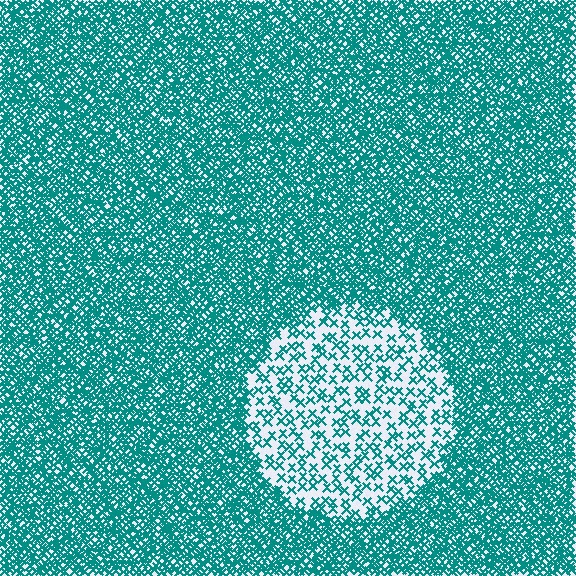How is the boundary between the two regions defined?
The boundary is defined by a change in element density (approximately 3.0x ratio). All elements are the same color, size, and shape.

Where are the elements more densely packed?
The elements are more densely packed outside the circle boundary.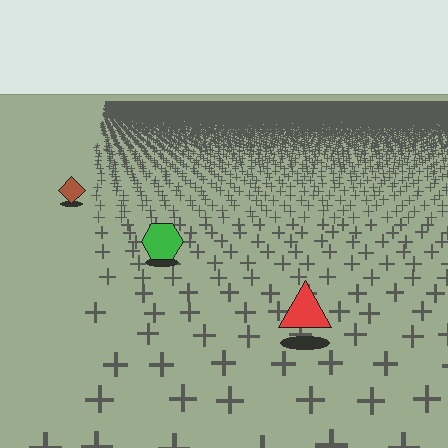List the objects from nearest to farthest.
From nearest to farthest: the red triangle, the green hexagon, the brown diamond.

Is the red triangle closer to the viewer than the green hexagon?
Yes. The red triangle is closer — you can tell from the texture gradient: the ground texture is coarser near it.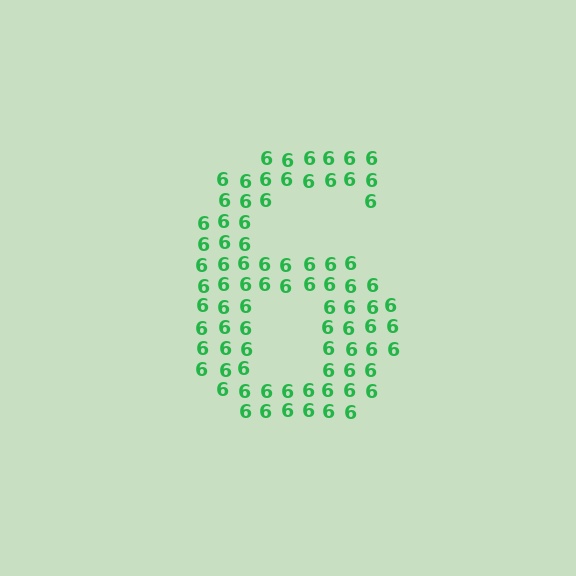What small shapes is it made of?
It is made of small digit 6's.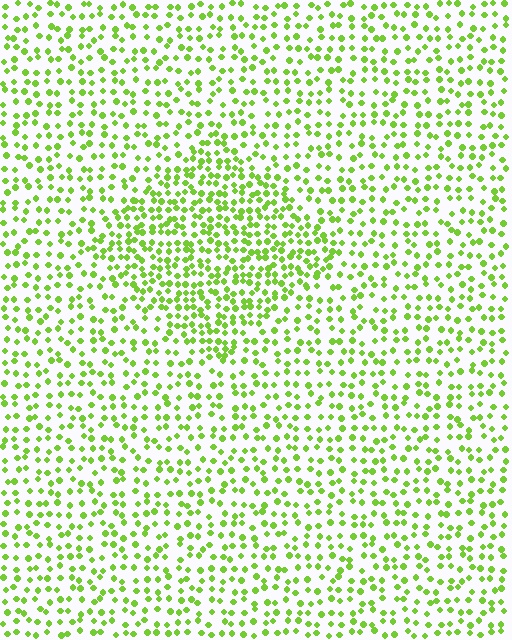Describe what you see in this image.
The image contains small lime elements arranged at two different densities. A diamond-shaped region is visible where the elements are more densely packed than the surrounding area.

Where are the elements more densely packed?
The elements are more densely packed inside the diamond boundary.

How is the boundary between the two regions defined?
The boundary is defined by a change in element density (approximately 1.7x ratio). All elements are the same color, size, and shape.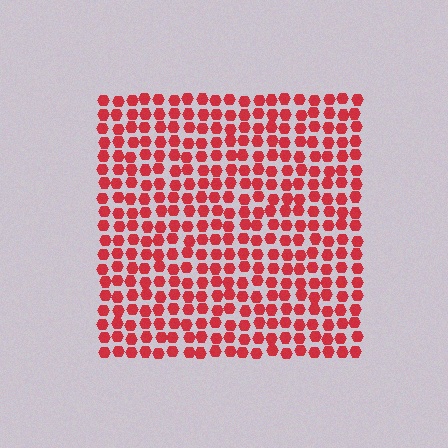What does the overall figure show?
The overall figure shows a square.